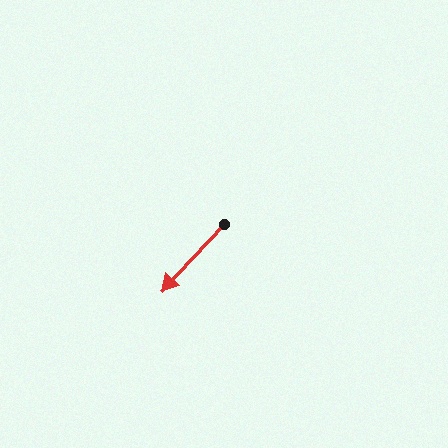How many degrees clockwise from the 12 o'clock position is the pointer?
Approximately 223 degrees.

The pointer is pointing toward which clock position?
Roughly 7 o'clock.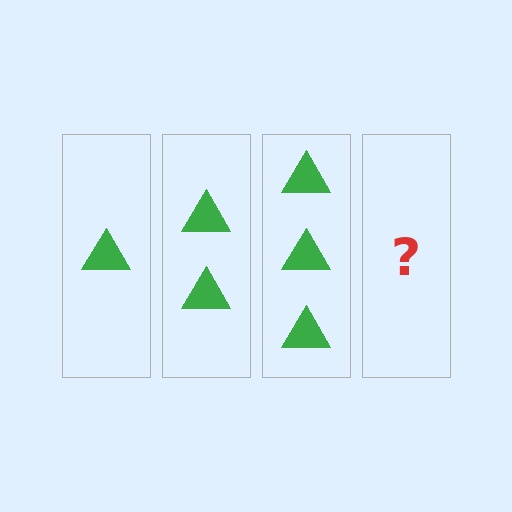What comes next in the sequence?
The next element should be 4 triangles.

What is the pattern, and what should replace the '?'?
The pattern is that each step adds one more triangle. The '?' should be 4 triangles.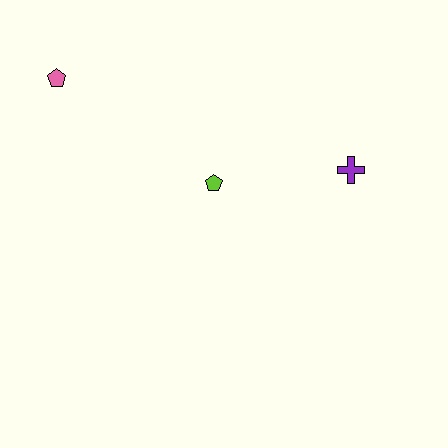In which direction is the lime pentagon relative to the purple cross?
The lime pentagon is to the left of the purple cross.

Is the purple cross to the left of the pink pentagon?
No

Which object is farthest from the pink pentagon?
The purple cross is farthest from the pink pentagon.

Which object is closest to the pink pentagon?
The lime pentagon is closest to the pink pentagon.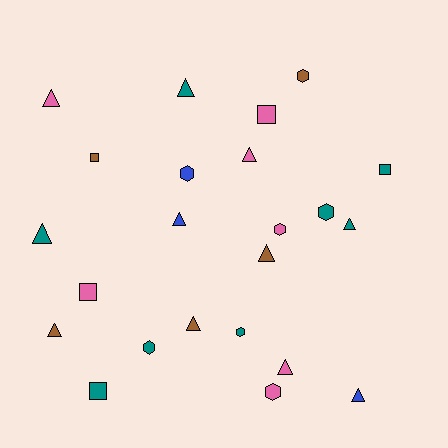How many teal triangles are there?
There are 3 teal triangles.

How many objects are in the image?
There are 23 objects.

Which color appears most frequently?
Teal, with 8 objects.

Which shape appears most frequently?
Triangle, with 11 objects.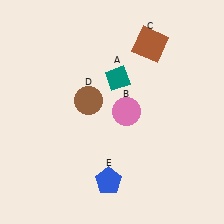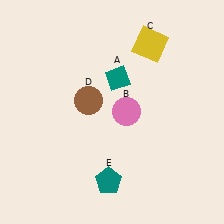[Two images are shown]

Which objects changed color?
C changed from brown to yellow. E changed from blue to teal.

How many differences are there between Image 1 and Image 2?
There are 2 differences between the two images.